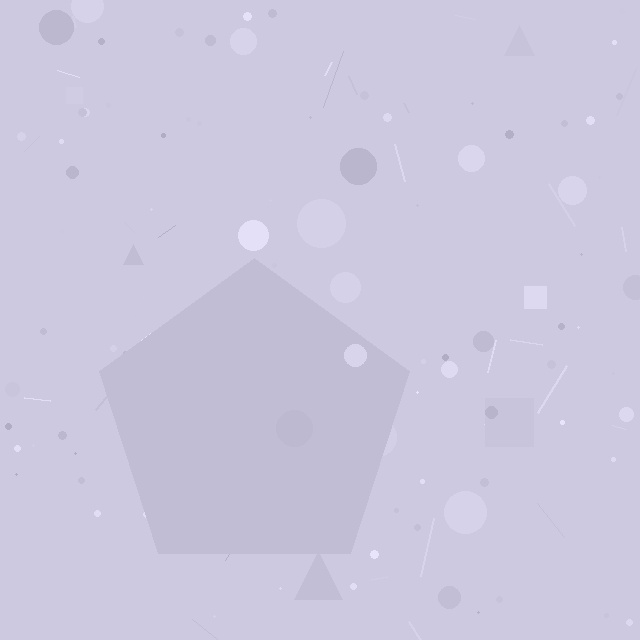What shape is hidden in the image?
A pentagon is hidden in the image.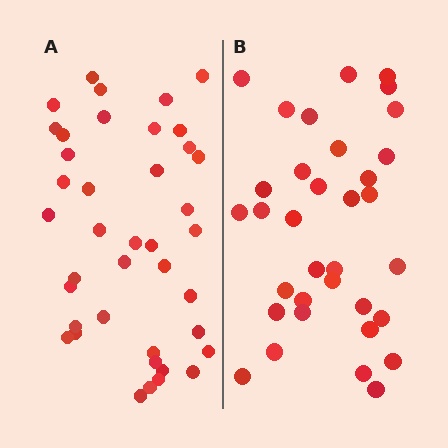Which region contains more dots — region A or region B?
Region A (the left region) has more dots.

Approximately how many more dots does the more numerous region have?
Region A has about 6 more dots than region B.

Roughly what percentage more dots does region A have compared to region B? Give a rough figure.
About 20% more.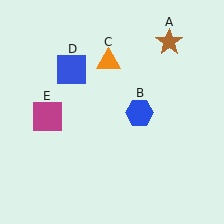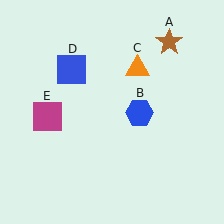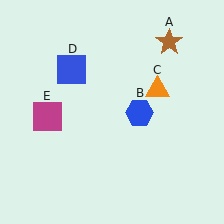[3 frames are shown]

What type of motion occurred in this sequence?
The orange triangle (object C) rotated clockwise around the center of the scene.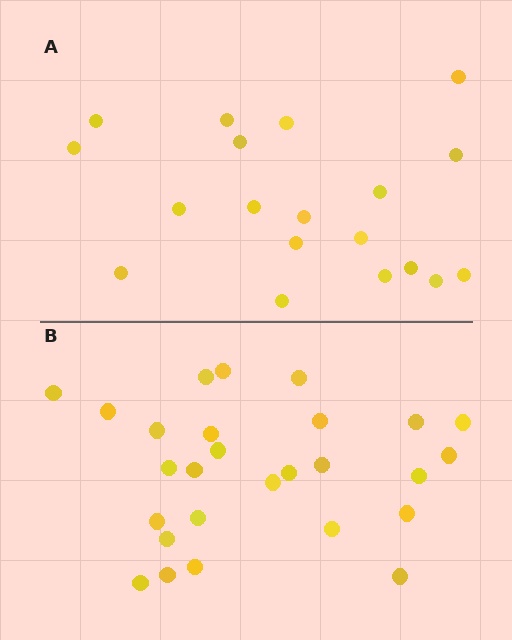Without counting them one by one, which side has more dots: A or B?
Region B (the bottom region) has more dots.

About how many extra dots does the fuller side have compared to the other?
Region B has roughly 8 or so more dots than region A.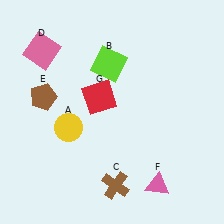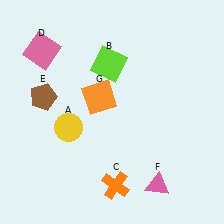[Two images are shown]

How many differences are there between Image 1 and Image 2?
There are 2 differences between the two images.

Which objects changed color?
C changed from brown to orange. G changed from red to orange.